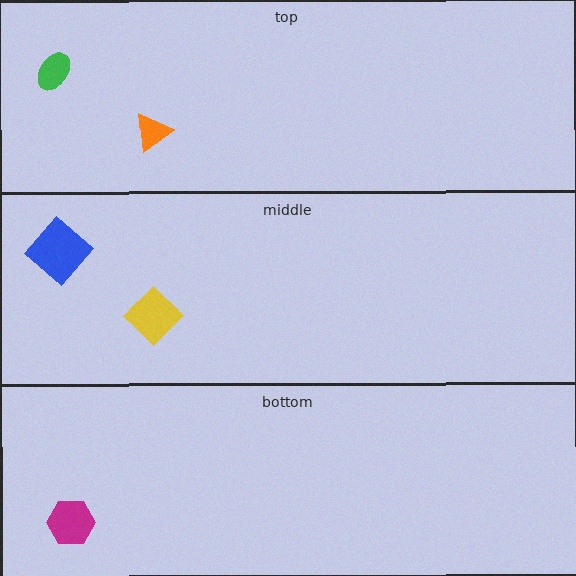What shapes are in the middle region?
The blue diamond, the yellow diamond.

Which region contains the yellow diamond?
The middle region.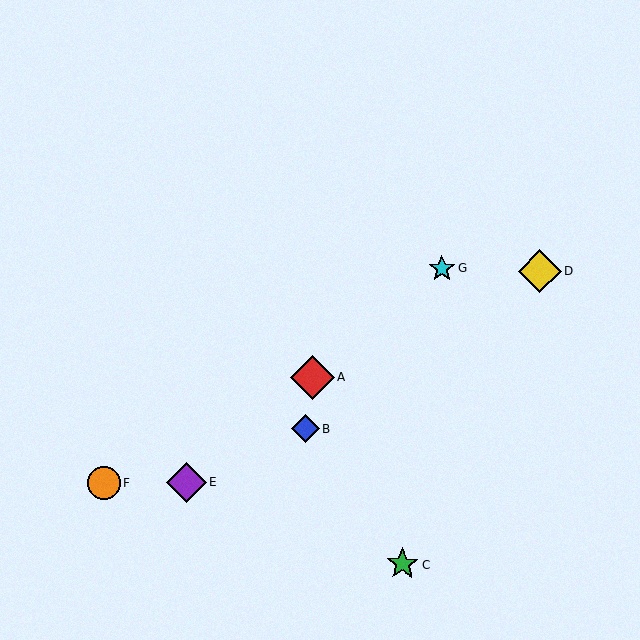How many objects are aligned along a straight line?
3 objects (A, E, G) are aligned along a straight line.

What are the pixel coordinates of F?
Object F is at (104, 483).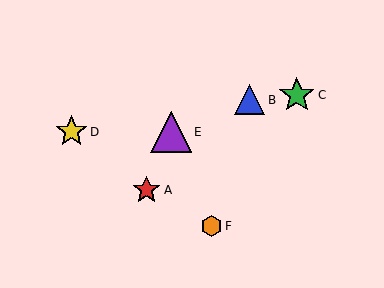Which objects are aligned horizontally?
Objects D, E are aligned horizontally.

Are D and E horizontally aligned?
Yes, both are at y≈132.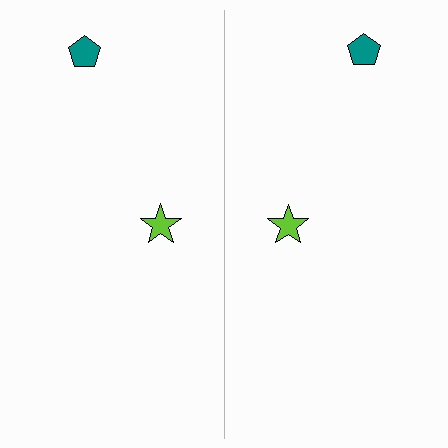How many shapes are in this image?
There are 4 shapes in this image.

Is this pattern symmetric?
Yes, this pattern has bilateral (reflection) symmetry.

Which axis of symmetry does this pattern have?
The pattern has a vertical axis of symmetry running through the center of the image.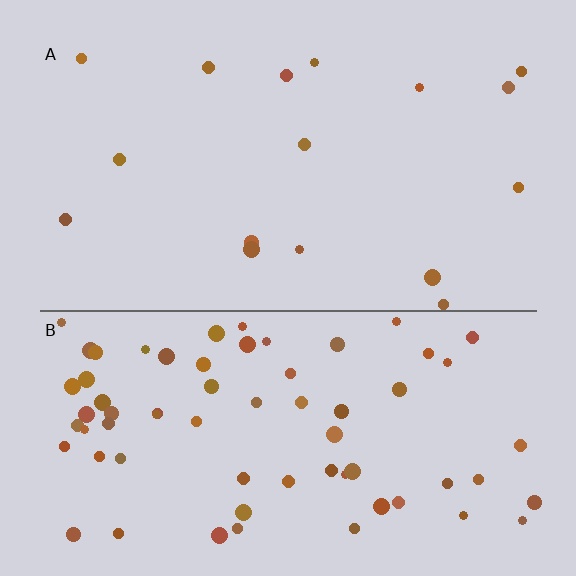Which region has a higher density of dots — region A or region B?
B (the bottom).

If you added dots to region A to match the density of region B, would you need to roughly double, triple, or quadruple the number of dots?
Approximately quadruple.